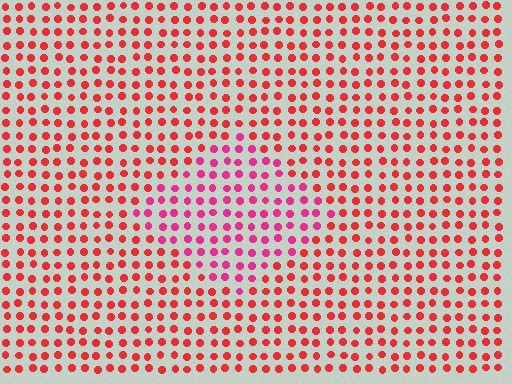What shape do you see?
I see a diamond.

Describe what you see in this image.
The image is filled with small red elements in a uniform arrangement. A diamond-shaped region is visible where the elements are tinted to a slightly different hue, forming a subtle color boundary.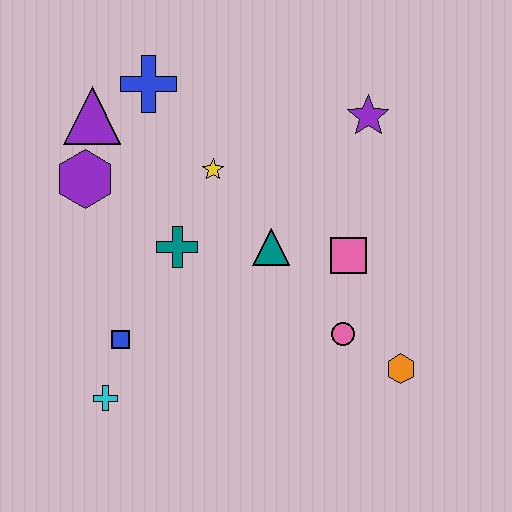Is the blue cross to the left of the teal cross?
Yes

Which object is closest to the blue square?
The cyan cross is closest to the blue square.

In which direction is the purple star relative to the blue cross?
The purple star is to the right of the blue cross.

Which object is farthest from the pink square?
The purple triangle is farthest from the pink square.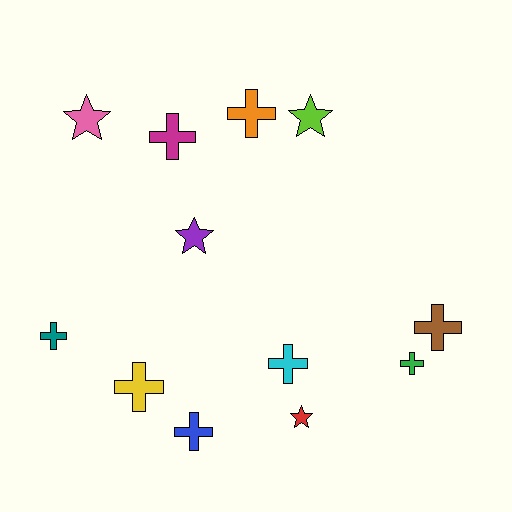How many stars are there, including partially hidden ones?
There are 4 stars.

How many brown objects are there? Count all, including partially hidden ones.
There is 1 brown object.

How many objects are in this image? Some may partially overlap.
There are 12 objects.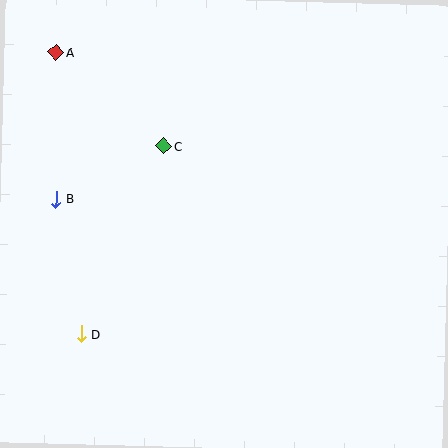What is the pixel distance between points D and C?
The distance between D and C is 205 pixels.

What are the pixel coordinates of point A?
Point A is at (56, 53).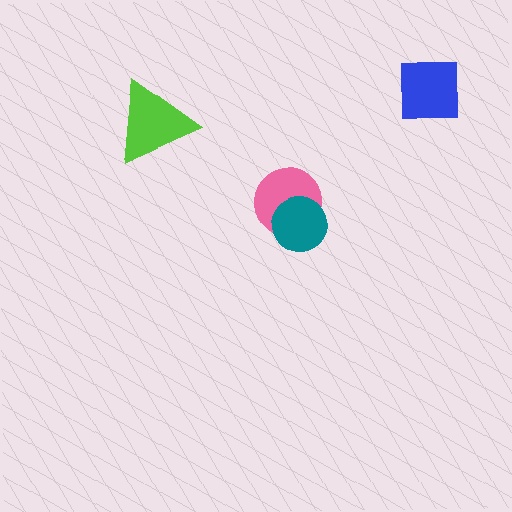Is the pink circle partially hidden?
Yes, it is partially covered by another shape.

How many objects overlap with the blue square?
0 objects overlap with the blue square.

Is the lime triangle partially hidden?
No, no other shape covers it.